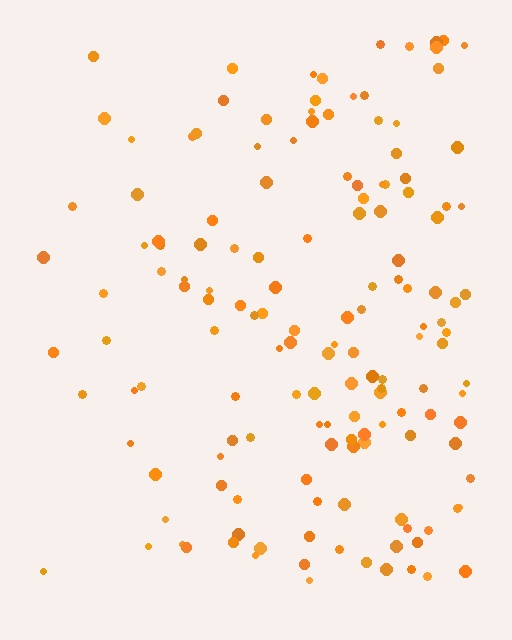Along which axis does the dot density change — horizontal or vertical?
Horizontal.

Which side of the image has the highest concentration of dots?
The right.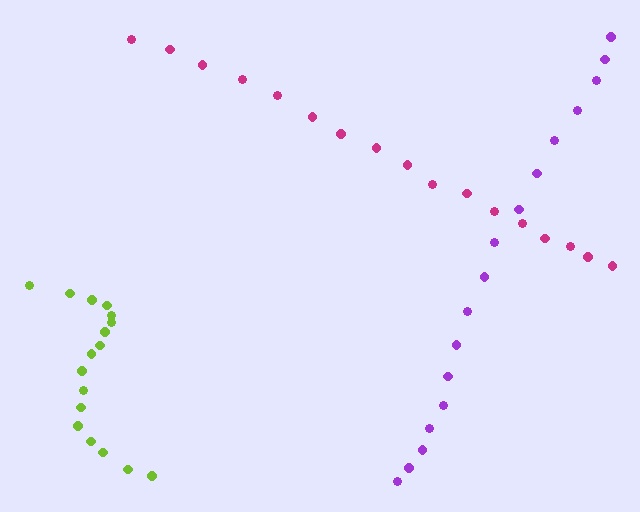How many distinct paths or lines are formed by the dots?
There are 3 distinct paths.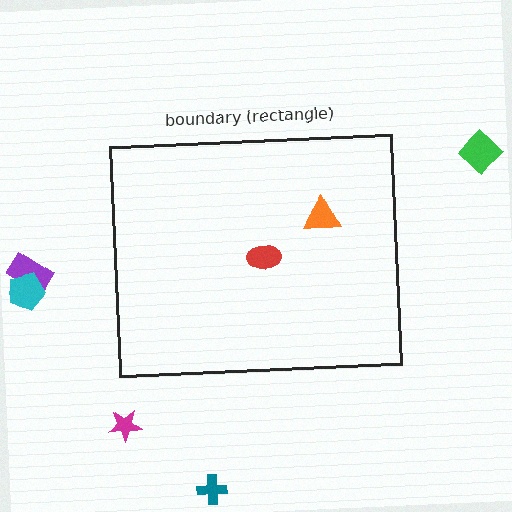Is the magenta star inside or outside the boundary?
Outside.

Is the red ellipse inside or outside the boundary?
Inside.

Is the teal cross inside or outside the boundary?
Outside.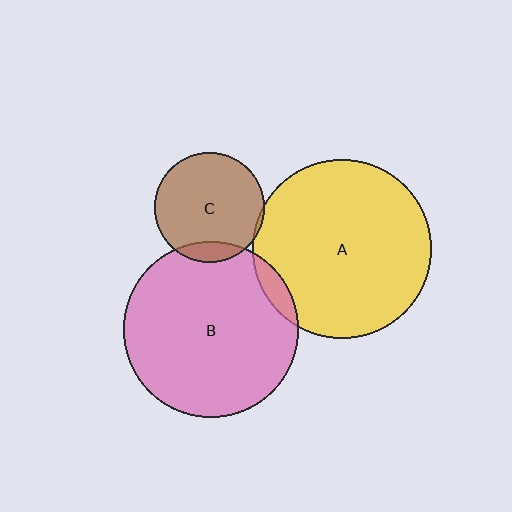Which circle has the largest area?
Circle A (yellow).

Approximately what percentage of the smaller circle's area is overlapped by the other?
Approximately 5%.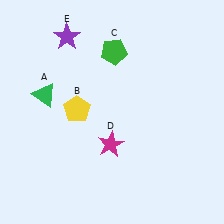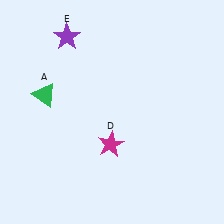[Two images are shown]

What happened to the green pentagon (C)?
The green pentagon (C) was removed in Image 2. It was in the top-right area of Image 1.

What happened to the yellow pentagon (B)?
The yellow pentagon (B) was removed in Image 2. It was in the top-left area of Image 1.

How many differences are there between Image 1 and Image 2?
There are 2 differences between the two images.